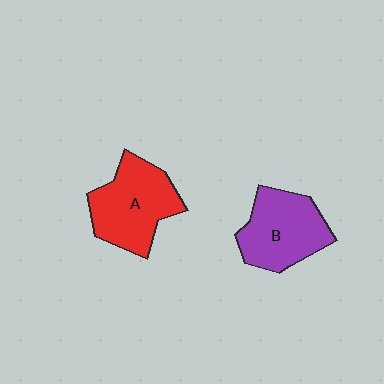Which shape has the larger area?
Shape A (red).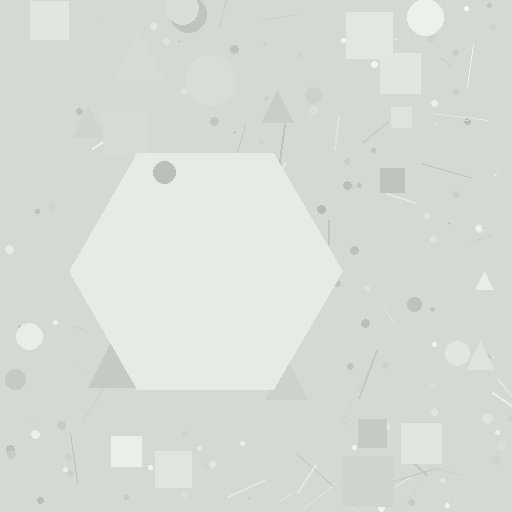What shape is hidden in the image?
A hexagon is hidden in the image.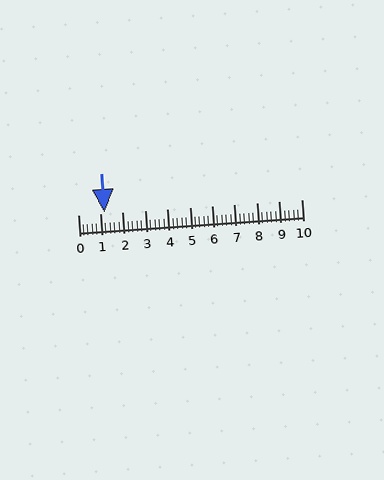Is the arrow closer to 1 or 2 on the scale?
The arrow is closer to 1.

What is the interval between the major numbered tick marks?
The major tick marks are spaced 1 units apart.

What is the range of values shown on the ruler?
The ruler shows values from 0 to 10.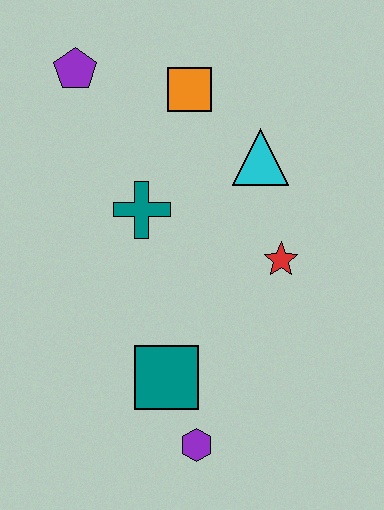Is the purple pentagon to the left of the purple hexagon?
Yes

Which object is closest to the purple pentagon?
The orange square is closest to the purple pentagon.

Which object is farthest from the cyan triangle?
The purple hexagon is farthest from the cyan triangle.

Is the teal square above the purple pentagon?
No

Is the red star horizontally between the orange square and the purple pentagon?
No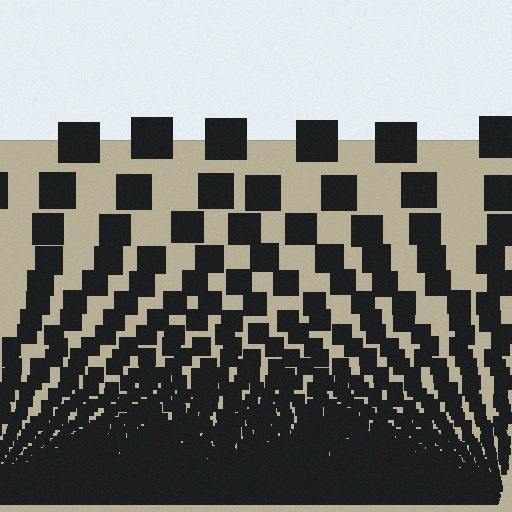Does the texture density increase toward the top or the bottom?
Density increases toward the bottom.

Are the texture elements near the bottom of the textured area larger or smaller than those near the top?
Smaller. The gradient is inverted — elements near the bottom are smaller and denser.